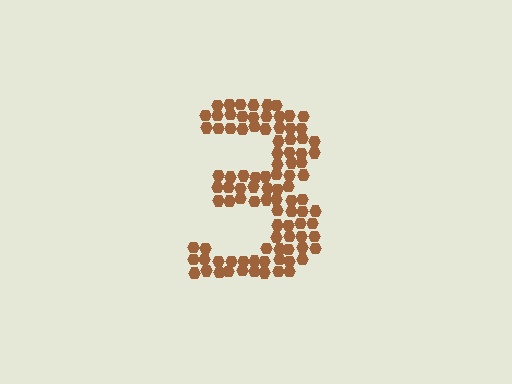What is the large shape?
The large shape is the digit 3.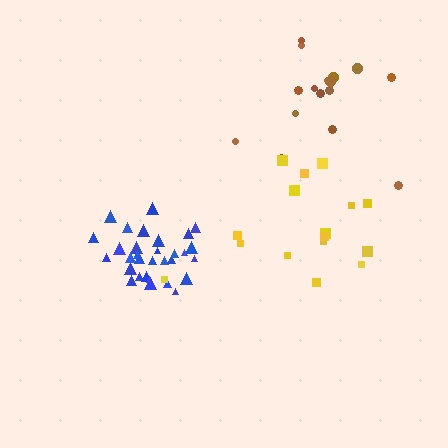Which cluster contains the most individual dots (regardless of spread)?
Blue (31).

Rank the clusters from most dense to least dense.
blue, brown, yellow.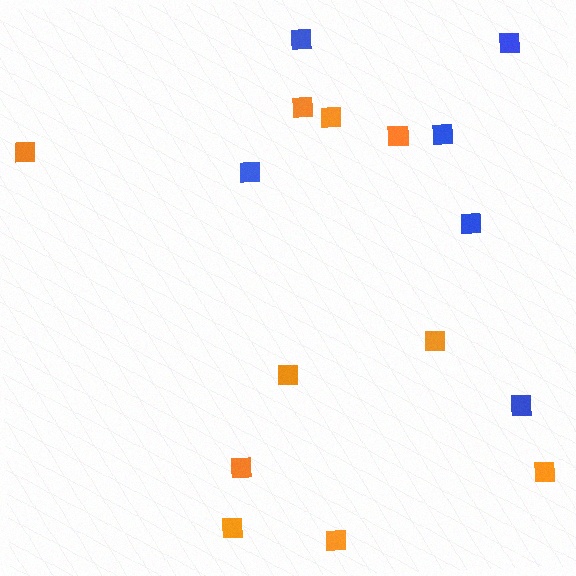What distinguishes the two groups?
There are 2 groups: one group of orange squares (10) and one group of blue squares (6).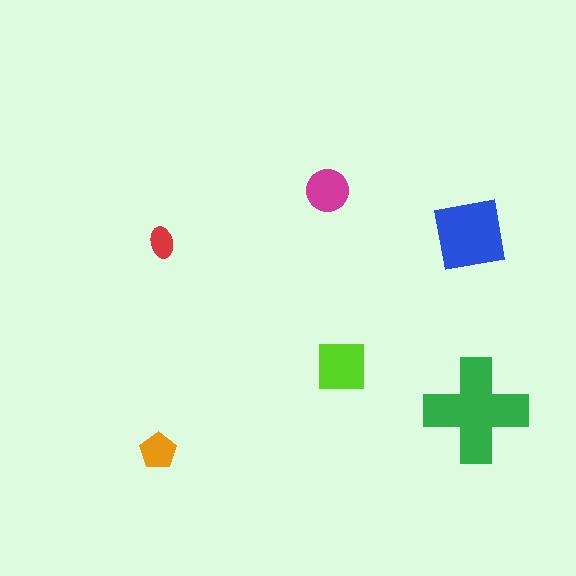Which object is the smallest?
The red ellipse.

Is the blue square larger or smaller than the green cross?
Smaller.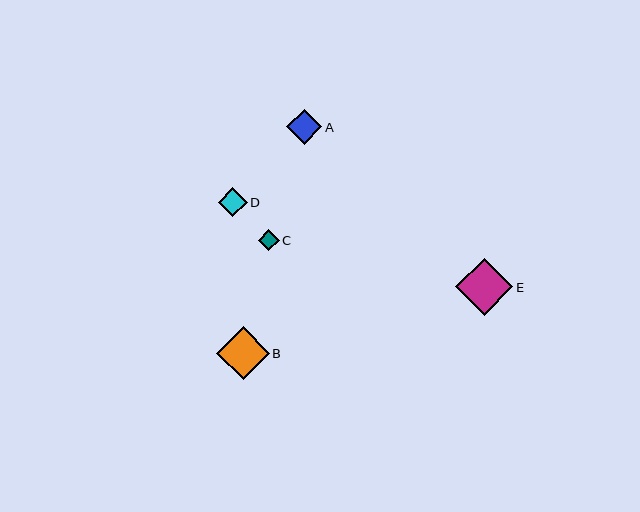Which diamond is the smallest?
Diamond C is the smallest with a size of approximately 21 pixels.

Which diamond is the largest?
Diamond E is the largest with a size of approximately 57 pixels.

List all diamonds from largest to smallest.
From largest to smallest: E, B, A, D, C.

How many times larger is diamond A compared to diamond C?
Diamond A is approximately 1.7 times the size of diamond C.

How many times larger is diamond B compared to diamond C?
Diamond B is approximately 2.5 times the size of diamond C.